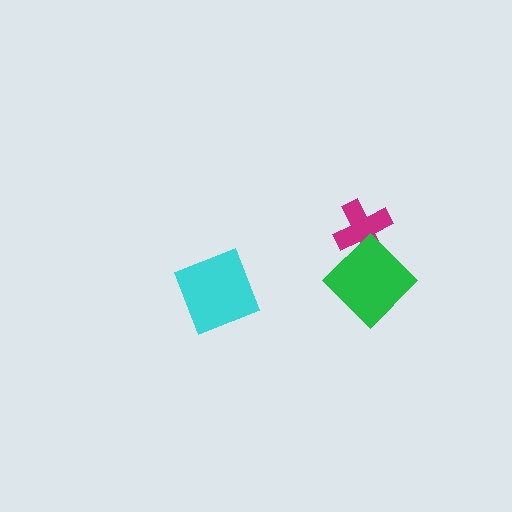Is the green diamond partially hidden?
No, no other shape covers it.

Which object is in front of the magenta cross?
The green diamond is in front of the magenta cross.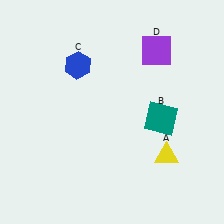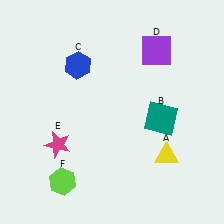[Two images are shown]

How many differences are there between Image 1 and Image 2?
There are 2 differences between the two images.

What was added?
A magenta star (E), a lime hexagon (F) were added in Image 2.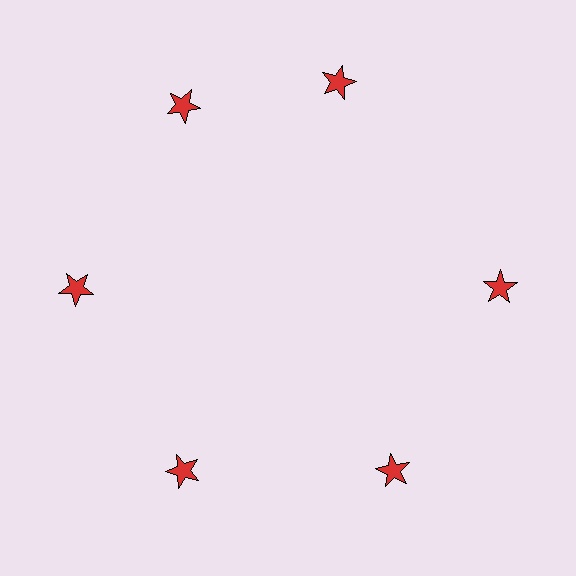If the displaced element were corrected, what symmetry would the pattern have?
It would have 6-fold rotational symmetry — the pattern would map onto itself every 60 degrees.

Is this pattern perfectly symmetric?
No. The 6 red stars are arranged in a ring, but one element near the 1 o'clock position is rotated out of alignment along the ring, breaking the 6-fold rotational symmetry.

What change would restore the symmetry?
The symmetry would be restored by rotating it back into even spacing with its neighbors so that all 6 stars sit at equal angles and equal distance from the center.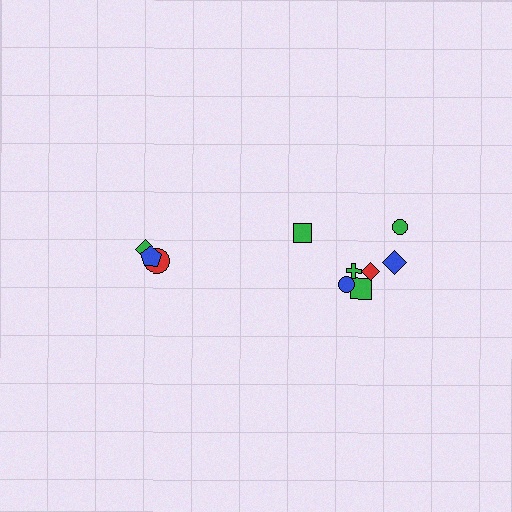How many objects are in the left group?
There are 3 objects.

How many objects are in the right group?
There are 7 objects.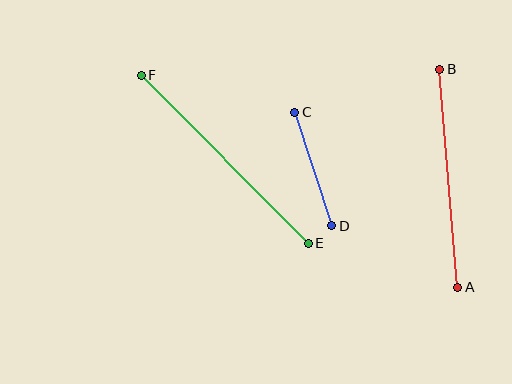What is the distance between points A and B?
The distance is approximately 219 pixels.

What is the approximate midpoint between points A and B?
The midpoint is at approximately (449, 178) pixels.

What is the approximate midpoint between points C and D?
The midpoint is at approximately (313, 169) pixels.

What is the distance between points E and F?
The distance is approximately 237 pixels.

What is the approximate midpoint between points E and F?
The midpoint is at approximately (225, 159) pixels.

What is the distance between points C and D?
The distance is approximately 119 pixels.